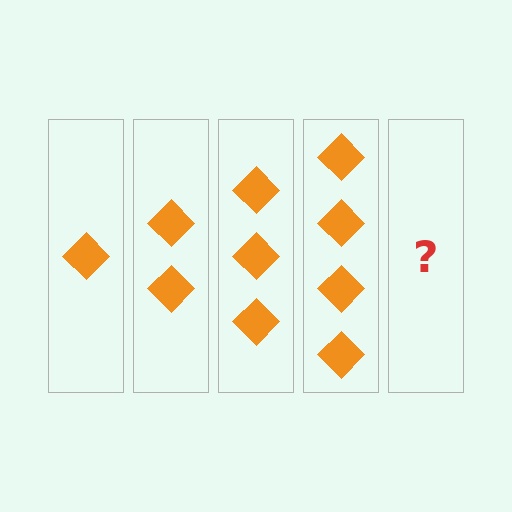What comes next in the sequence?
The next element should be 5 diamonds.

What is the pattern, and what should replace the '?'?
The pattern is that each step adds one more diamond. The '?' should be 5 diamonds.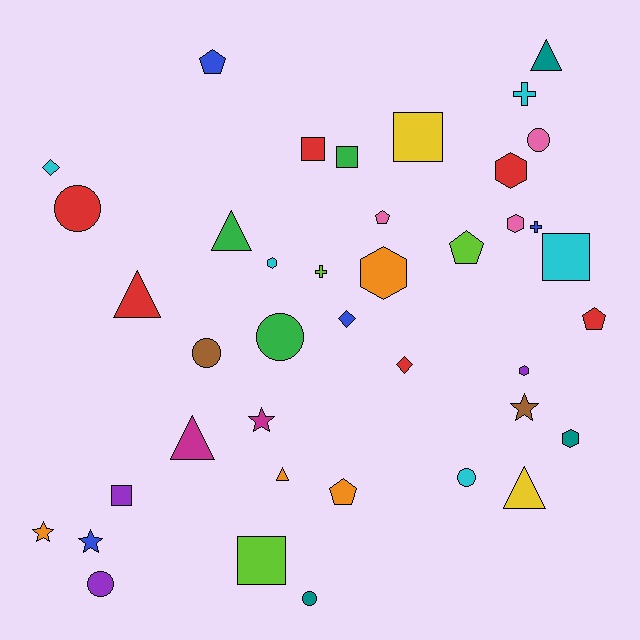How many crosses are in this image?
There are 3 crosses.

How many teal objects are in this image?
There are 3 teal objects.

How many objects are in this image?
There are 40 objects.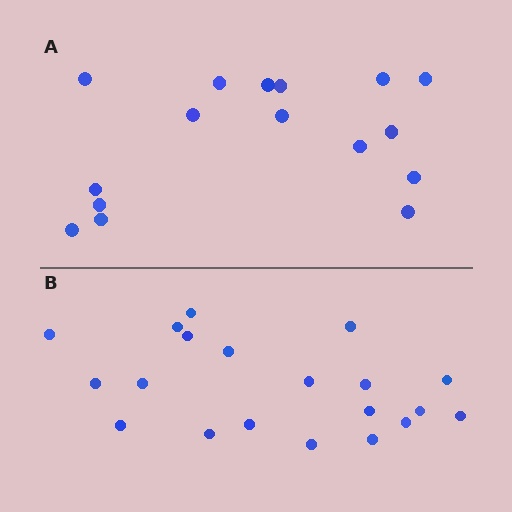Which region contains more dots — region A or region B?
Region B (the bottom region) has more dots.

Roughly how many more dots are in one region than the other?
Region B has about 4 more dots than region A.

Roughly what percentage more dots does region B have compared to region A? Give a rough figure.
About 25% more.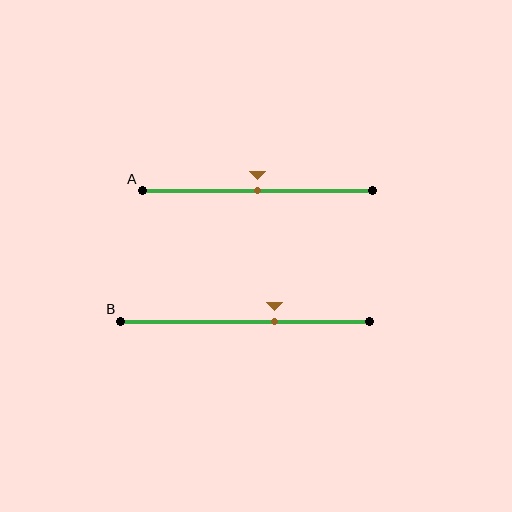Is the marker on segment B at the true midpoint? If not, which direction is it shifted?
No, the marker on segment B is shifted to the right by about 12% of the segment length.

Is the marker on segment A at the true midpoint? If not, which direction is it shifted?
Yes, the marker on segment A is at the true midpoint.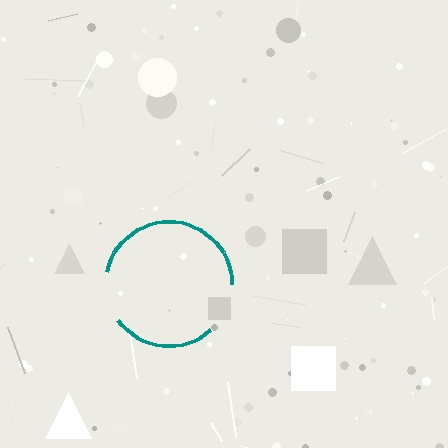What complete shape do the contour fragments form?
The contour fragments form a circle.